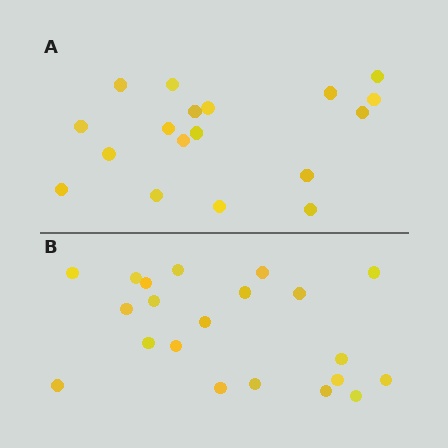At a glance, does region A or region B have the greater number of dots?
Region B (the bottom region) has more dots.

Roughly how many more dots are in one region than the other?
Region B has just a few more — roughly 2 or 3 more dots than region A.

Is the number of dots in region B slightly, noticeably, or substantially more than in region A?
Region B has only slightly more — the two regions are fairly close. The ratio is roughly 1.2 to 1.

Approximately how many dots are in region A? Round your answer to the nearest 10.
About 20 dots. (The exact count is 18, which rounds to 20.)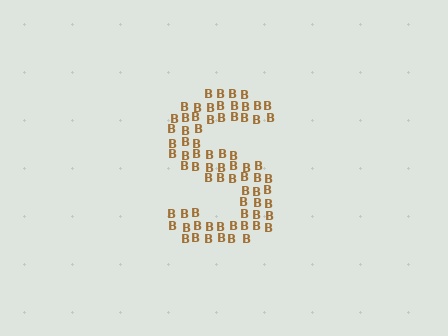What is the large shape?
The large shape is the letter S.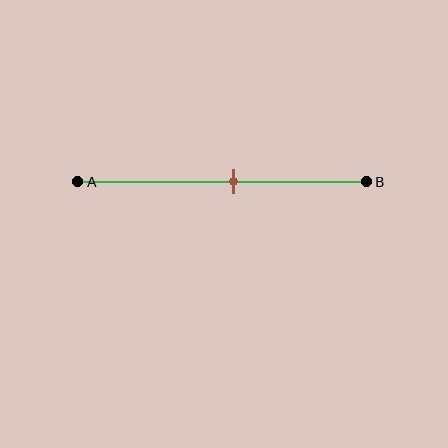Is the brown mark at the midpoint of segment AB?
No, the mark is at about 55% from A, not at the 50% midpoint.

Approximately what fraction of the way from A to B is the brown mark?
The brown mark is approximately 55% of the way from A to B.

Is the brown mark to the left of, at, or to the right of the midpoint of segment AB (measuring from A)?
The brown mark is to the right of the midpoint of segment AB.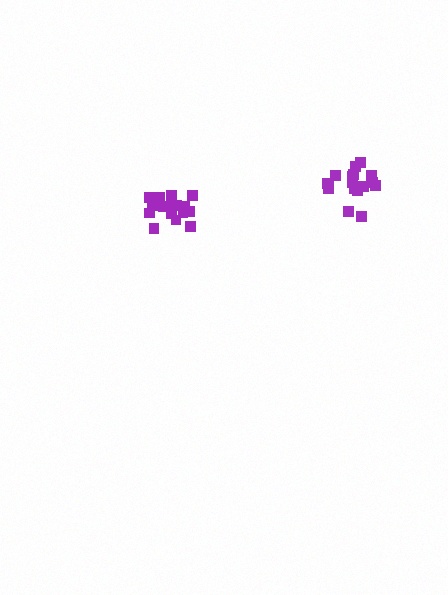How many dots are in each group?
Group 1: 17 dots, Group 2: 18 dots (35 total).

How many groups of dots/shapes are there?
There are 2 groups.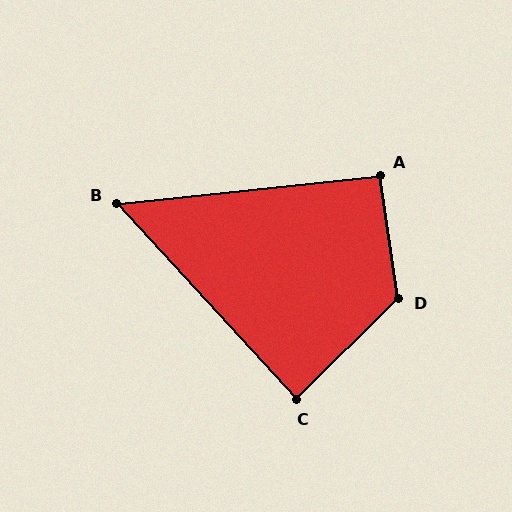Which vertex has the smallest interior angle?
B, at approximately 53 degrees.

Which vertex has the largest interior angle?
D, at approximately 127 degrees.